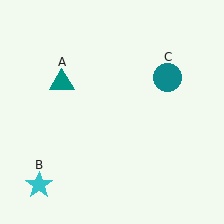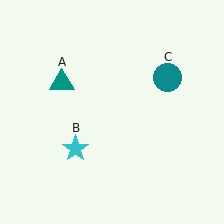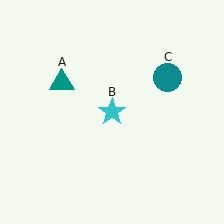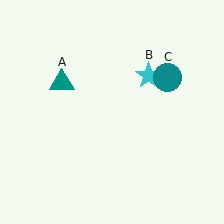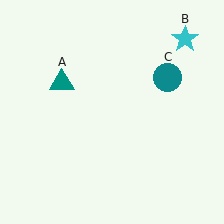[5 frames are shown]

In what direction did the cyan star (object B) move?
The cyan star (object B) moved up and to the right.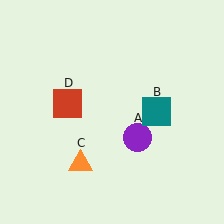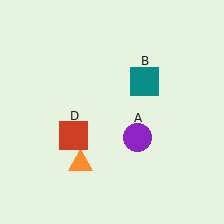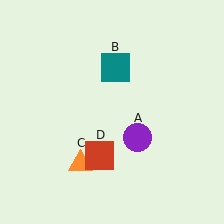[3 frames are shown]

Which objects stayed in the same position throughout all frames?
Purple circle (object A) and orange triangle (object C) remained stationary.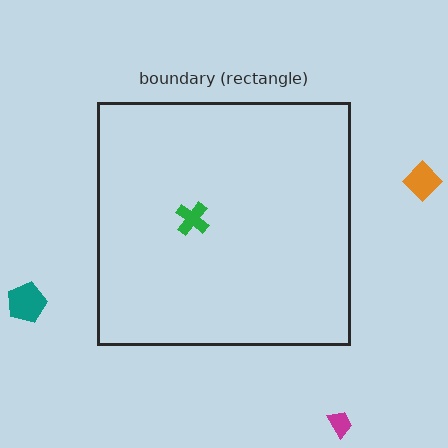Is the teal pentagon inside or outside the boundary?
Outside.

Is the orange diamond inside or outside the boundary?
Outside.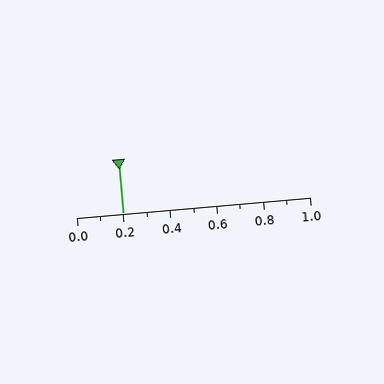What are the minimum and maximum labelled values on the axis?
The axis runs from 0.0 to 1.0.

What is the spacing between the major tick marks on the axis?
The major ticks are spaced 0.2 apart.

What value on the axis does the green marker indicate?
The marker indicates approximately 0.2.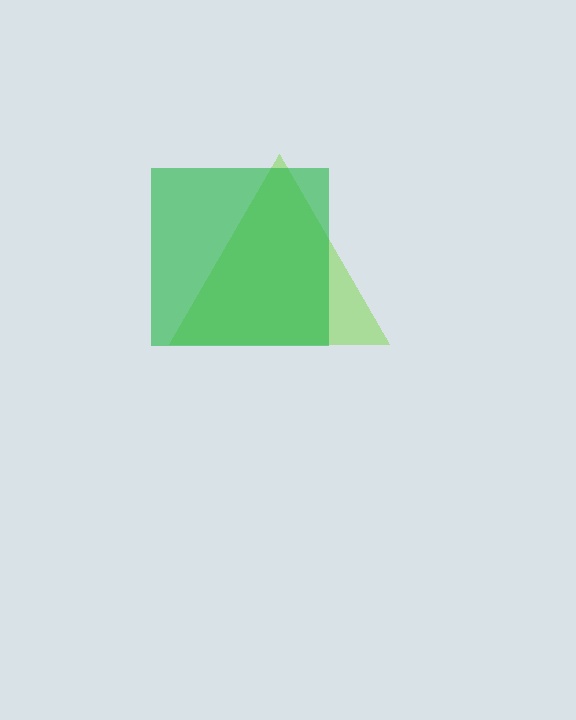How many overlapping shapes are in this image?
There are 2 overlapping shapes in the image.